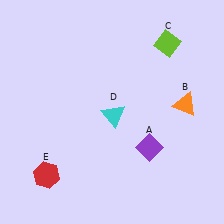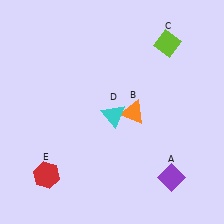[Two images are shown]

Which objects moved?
The objects that moved are: the purple diamond (A), the orange triangle (B).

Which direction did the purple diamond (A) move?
The purple diamond (A) moved down.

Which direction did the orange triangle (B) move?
The orange triangle (B) moved left.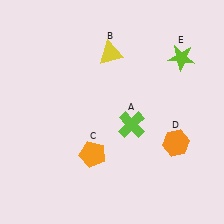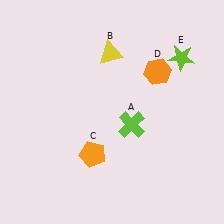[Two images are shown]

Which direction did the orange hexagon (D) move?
The orange hexagon (D) moved up.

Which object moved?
The orange hexagon (D) moved up.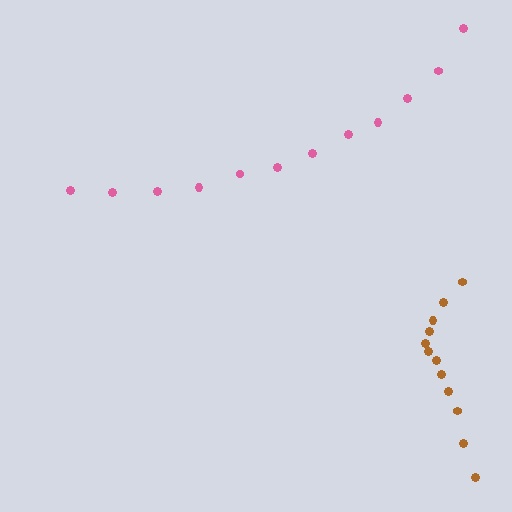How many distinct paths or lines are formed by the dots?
There are 2 distinct paths.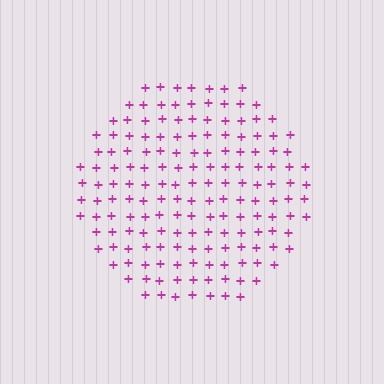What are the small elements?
The small elements are plus signs.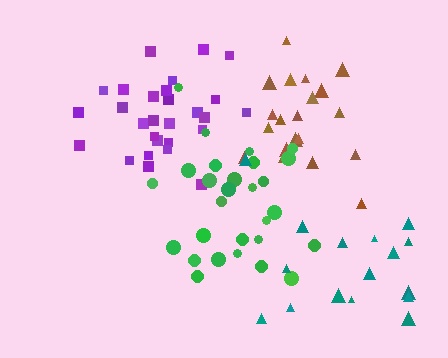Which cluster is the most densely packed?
Purple.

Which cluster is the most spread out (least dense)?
Teal.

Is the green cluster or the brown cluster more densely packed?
Green.